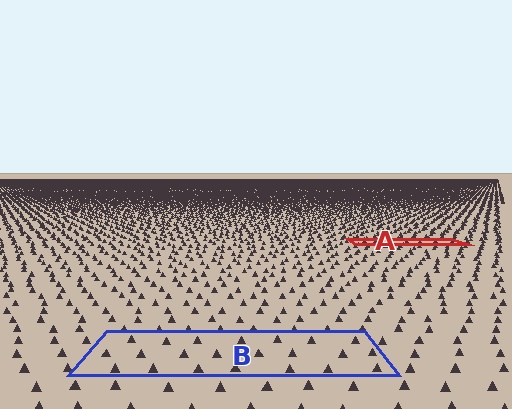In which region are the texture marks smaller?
The texture marks are smaller in region A, because it is farther away.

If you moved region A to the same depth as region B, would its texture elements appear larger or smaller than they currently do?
They would appear larger. At a closer depth, the same texture elements are projected at a bigger on-screen size.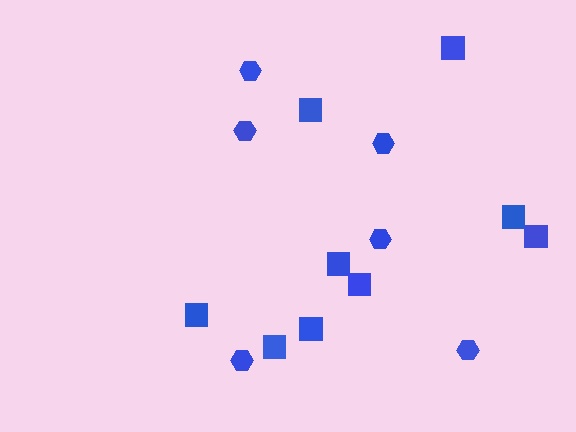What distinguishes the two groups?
There are 2 groups: one group of hexagons (6) and one group of squares (9).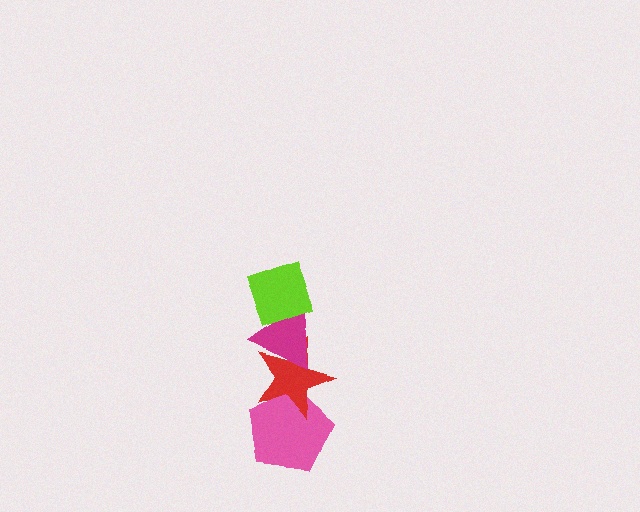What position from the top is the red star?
The red star is 3rd from the top.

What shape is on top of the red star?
The magenta triangle is on top of the red star.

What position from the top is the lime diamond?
The lime diamond is 1st from the top.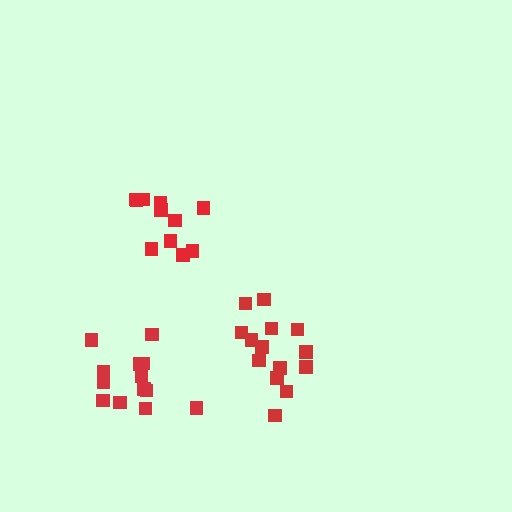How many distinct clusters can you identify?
There are 3 distinct clusters.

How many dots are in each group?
Group 1: 15 dots, Group 2: 11 dots, Group 3: 13 dots (39 total).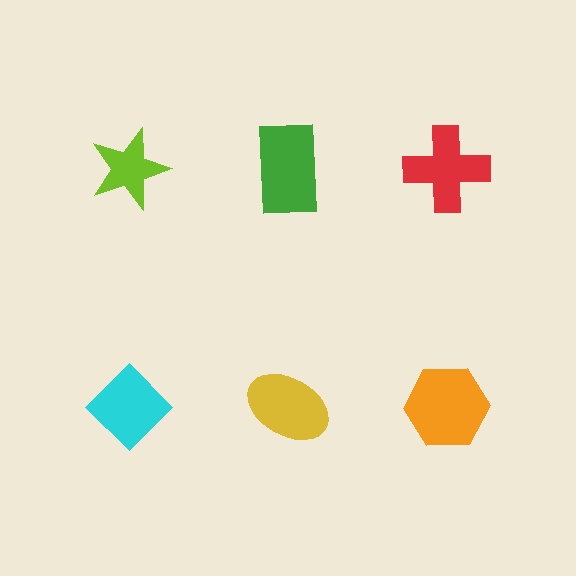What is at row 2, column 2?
A yellow ellipse.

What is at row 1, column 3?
A red cross.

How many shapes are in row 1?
3 shapes.